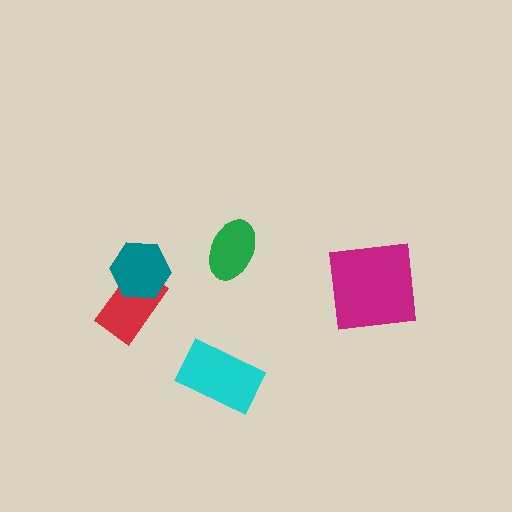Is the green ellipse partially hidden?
No, no other shape covers it.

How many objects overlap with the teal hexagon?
1 object overlaps with the teal hexagon.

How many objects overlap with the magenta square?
0 objects overlap with the magenta square.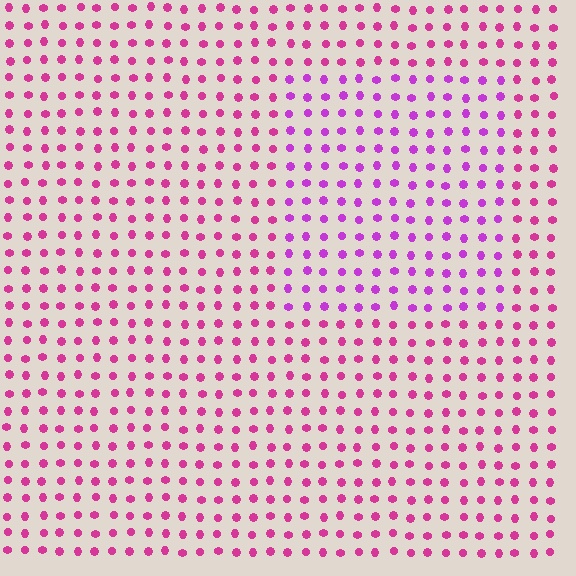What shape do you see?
I see a rectangle.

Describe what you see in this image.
The image is filled with small magenta elements in a uniform arrangement. A rectangle-shaped region is visible where the elements are tinted to a slightly different hue, forming a subtle color boundary.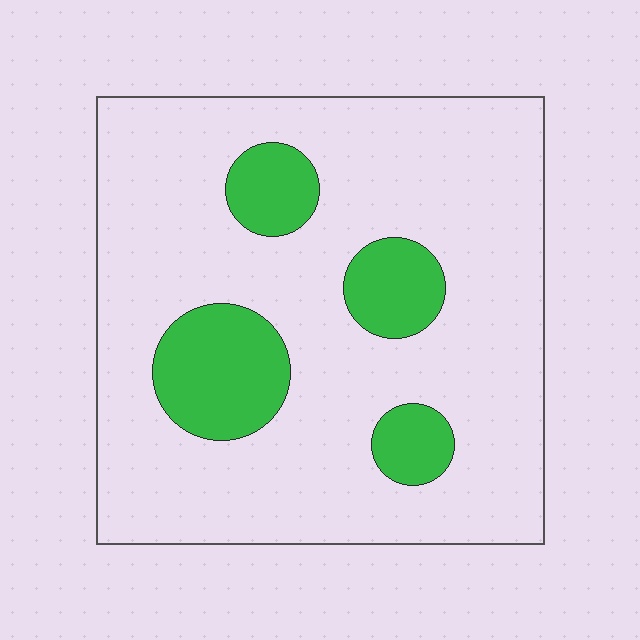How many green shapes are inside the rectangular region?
4.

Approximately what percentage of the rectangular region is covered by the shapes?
Approximately 20%.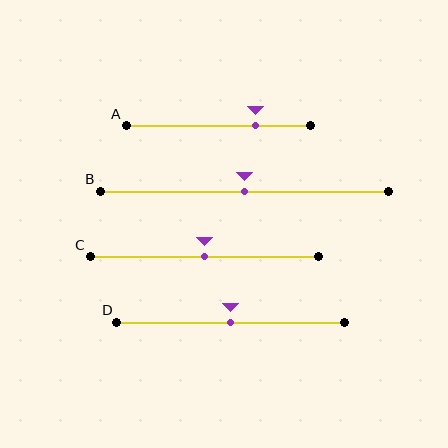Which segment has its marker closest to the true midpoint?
Segment B has its marker closest to the true midpoint.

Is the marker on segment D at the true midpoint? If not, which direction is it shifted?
Yes, the marker on segment D is at the true midpoint.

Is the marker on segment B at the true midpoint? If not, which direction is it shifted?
Yes, the marker on segment B is at the true midpoint.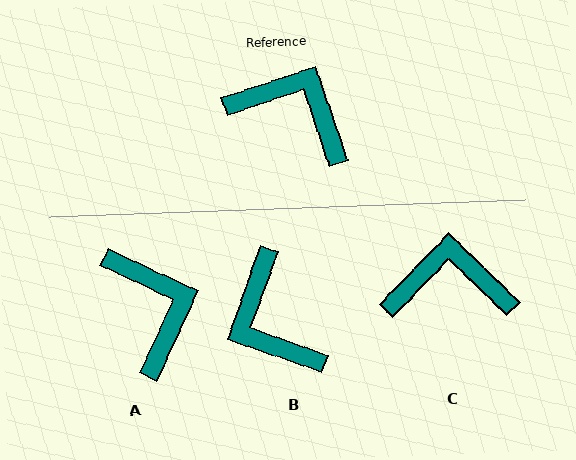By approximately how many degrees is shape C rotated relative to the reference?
Approximately 27 degrees counter-clockwise.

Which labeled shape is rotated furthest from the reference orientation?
B, about 142 degrees away.